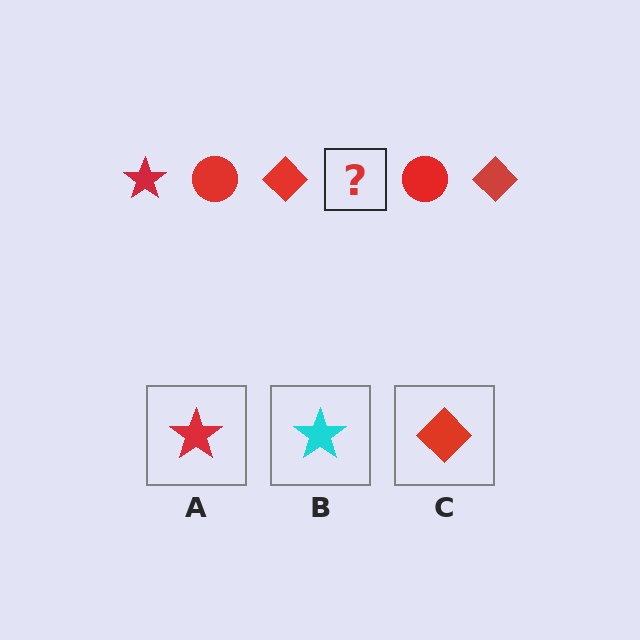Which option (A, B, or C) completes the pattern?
A.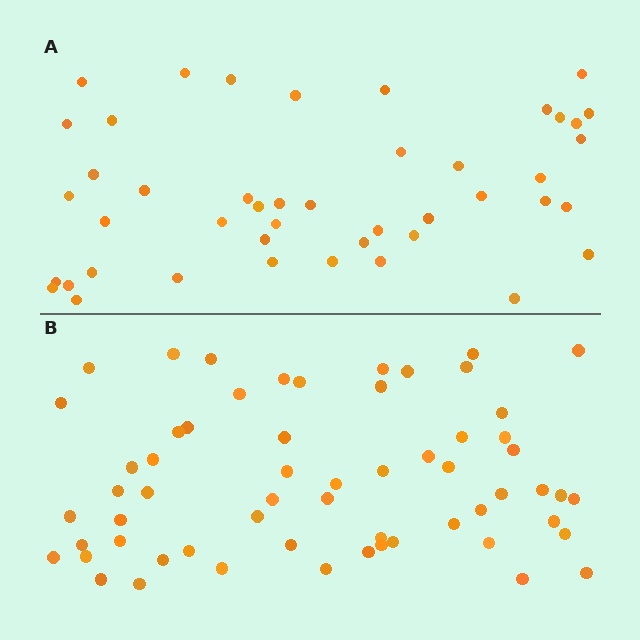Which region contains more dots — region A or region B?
Region B (the bottom region) has more dots.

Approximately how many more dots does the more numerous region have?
Region B has approximately 15 more dots than region A.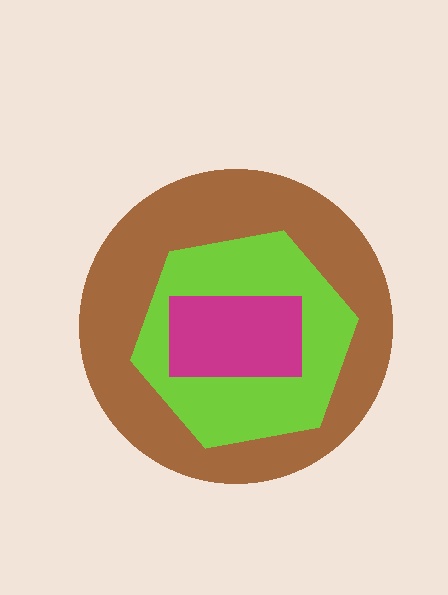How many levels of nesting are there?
3.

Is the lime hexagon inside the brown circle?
Yes.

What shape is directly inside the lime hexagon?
The magenta rectangle.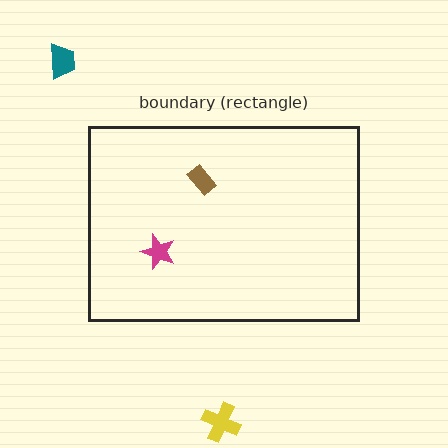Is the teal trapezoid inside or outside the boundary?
Outside.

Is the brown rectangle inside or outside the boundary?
Inside.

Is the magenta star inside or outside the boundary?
Inside.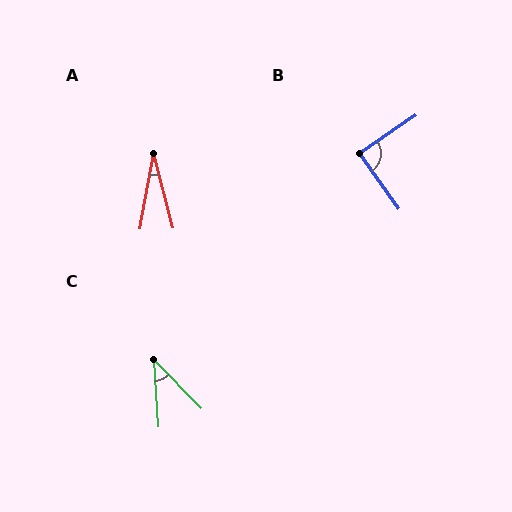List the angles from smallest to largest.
A (25°), C (41°), B (89°).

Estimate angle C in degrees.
Approximately 41 degrees.